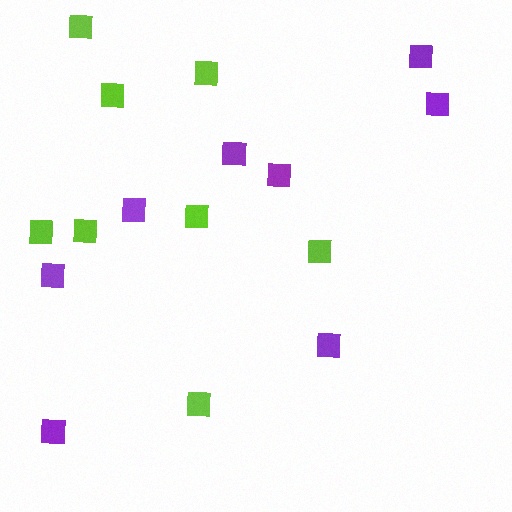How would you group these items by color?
There are 2 groups: one group of purple squares (8) and one group of lime squares (8).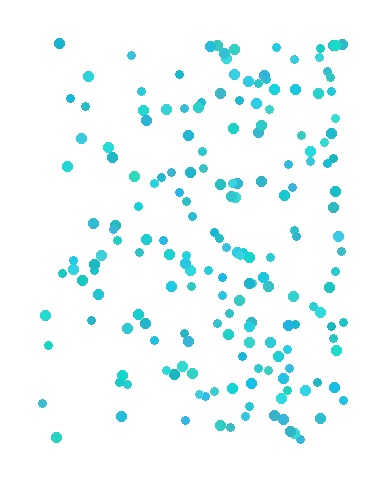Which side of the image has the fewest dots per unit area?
The left.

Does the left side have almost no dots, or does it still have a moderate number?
Still a moderate number, just noticeably fewer than the right.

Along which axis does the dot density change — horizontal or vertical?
Horizontal.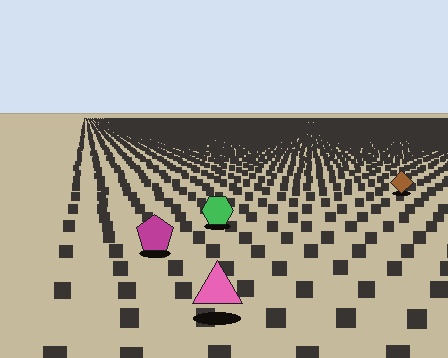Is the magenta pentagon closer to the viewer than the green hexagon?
Yes. The magenta pentagon is closer — you can tell from the texture gradient: the ground texture is coarser near it.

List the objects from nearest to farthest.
From nearest to farthest: the pink triangle, the magenta pentagon, the green hexagon, the brown diamond.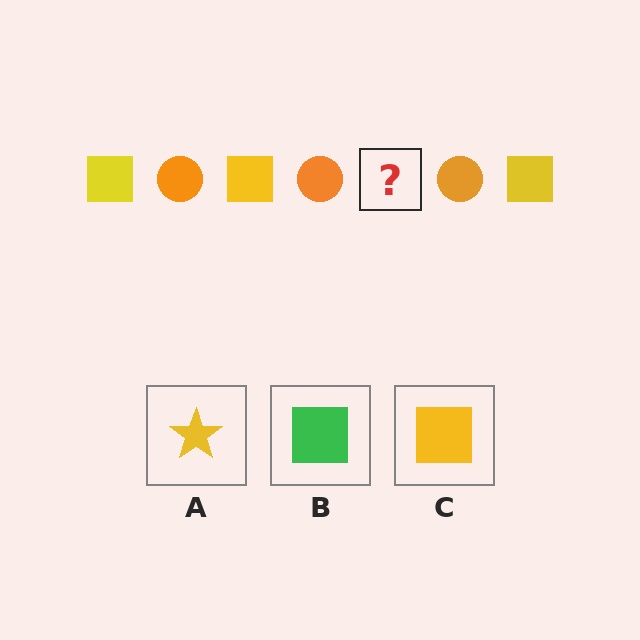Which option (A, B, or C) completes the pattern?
C.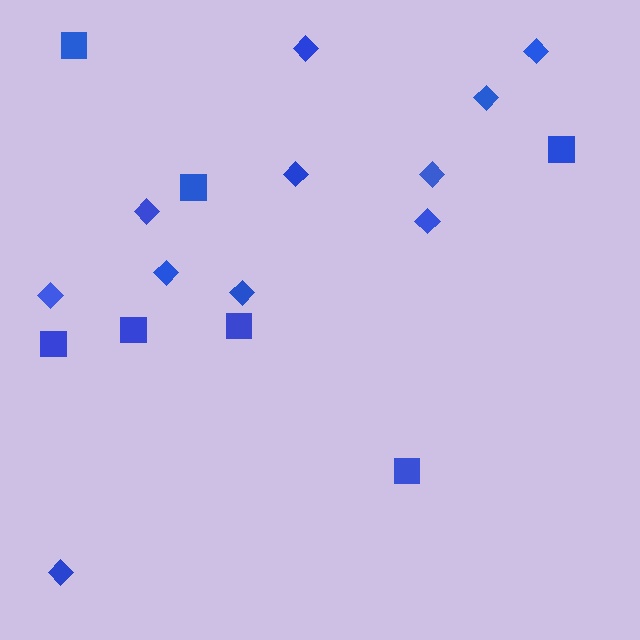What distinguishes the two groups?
There are 2 groups: one group of squares (7) and one group of diamonds (11).